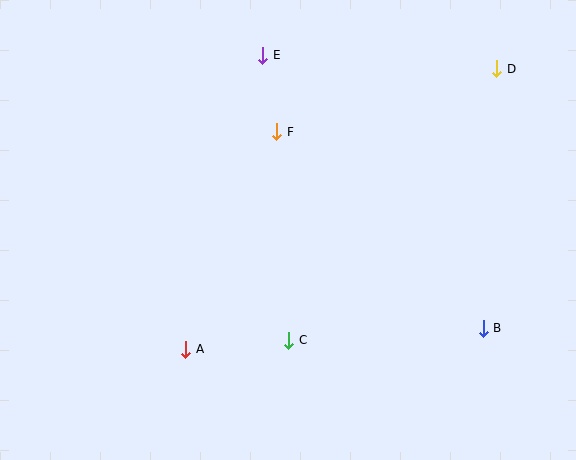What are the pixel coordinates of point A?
Point A is at (186, 349).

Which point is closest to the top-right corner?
Point D is closest to the top-right corner.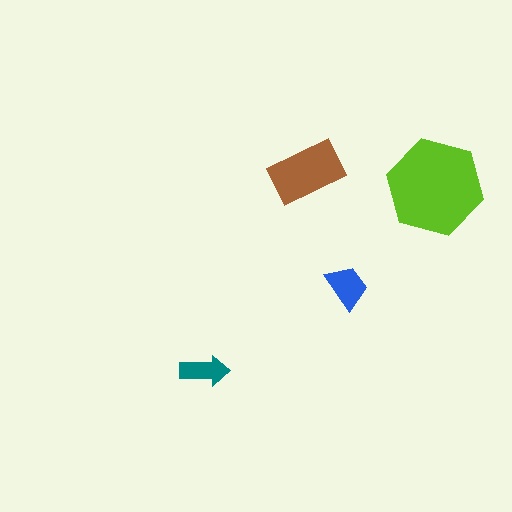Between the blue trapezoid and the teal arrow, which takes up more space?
The blue trapezoid.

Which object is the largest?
The lime hexagon.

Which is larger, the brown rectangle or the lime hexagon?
The lime hexagon.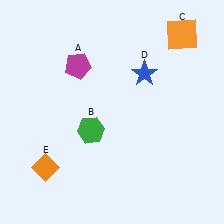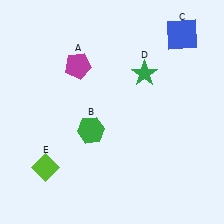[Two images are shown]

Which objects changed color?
C changed from orange to blue. D changed from blue to green. E changed from orange to lime.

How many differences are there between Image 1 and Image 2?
There are 3 differences between the two images.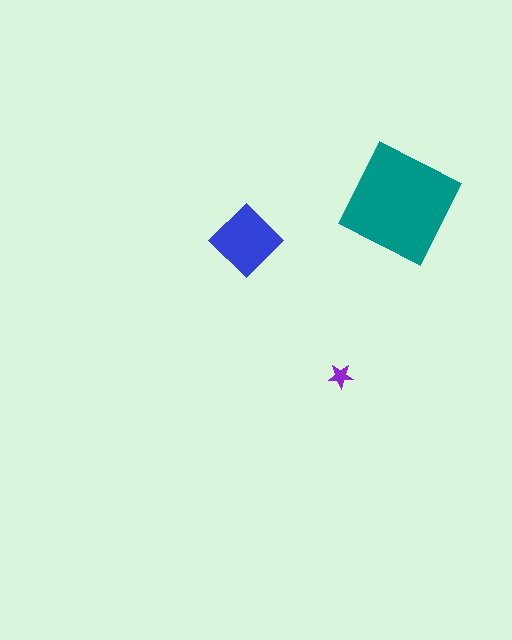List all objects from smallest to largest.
The purple star, the blue diamond, the teal square.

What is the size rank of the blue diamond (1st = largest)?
2nd.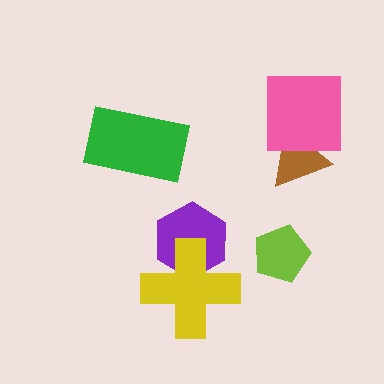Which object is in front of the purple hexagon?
The yellow cross is in front of the purple hexagon.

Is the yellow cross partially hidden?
No, no other shape covers it.